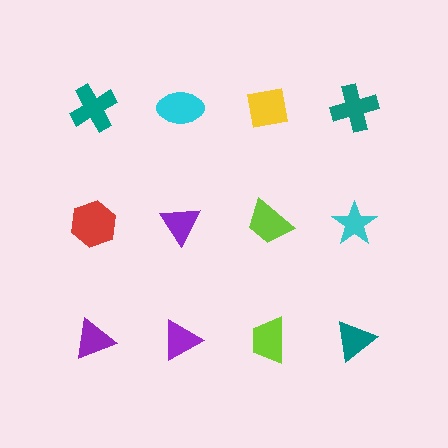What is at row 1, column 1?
A teal cross.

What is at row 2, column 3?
A lime trapezoid.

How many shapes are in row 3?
4 shapes.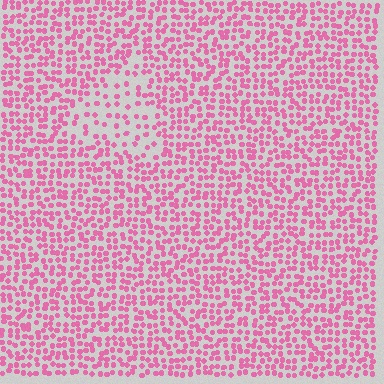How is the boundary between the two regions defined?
The boundary is defined by a change in element density (approximately 2.1x ratio). All elements are the same color, size, and shape.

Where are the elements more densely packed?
The elements are more densely packed outside the triangle boundary.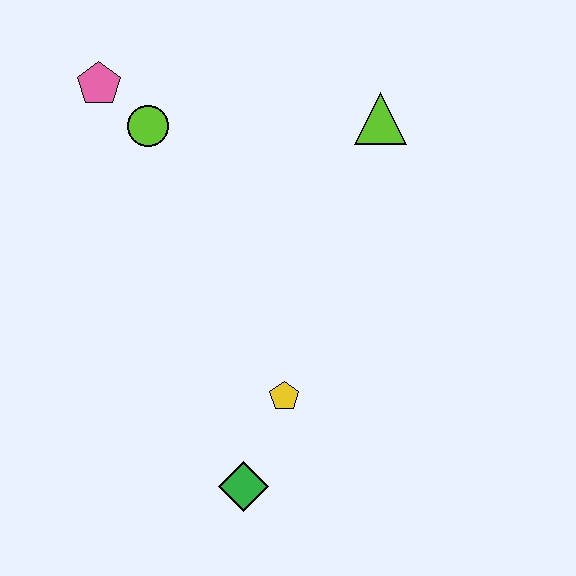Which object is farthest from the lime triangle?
The green diamond is farthest from the lime triangle.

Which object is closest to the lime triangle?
The lime circle is closest to the lime triangle.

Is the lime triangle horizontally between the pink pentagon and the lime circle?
No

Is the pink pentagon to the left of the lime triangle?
Yes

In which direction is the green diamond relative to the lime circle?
The green diamond is below the lime circle.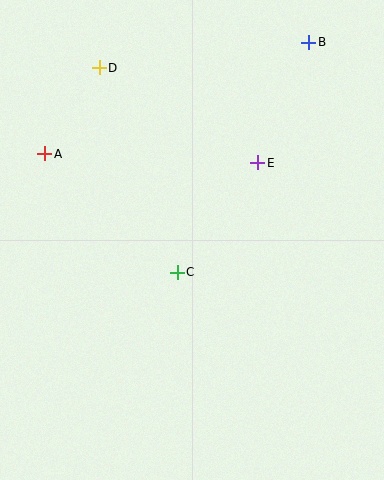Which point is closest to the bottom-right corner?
Point C is closest to the bottom-right corner.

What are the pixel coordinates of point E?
Point E is at (258, 163).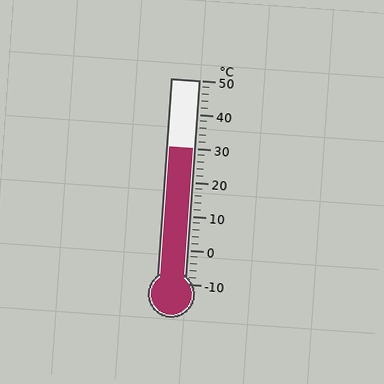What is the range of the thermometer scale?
The thermometer scale ranges from -10°C to 50°C.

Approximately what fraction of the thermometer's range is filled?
The thermometer is filled to approximately 65% of its range.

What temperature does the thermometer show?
The thermometer shows approximately 30°C.